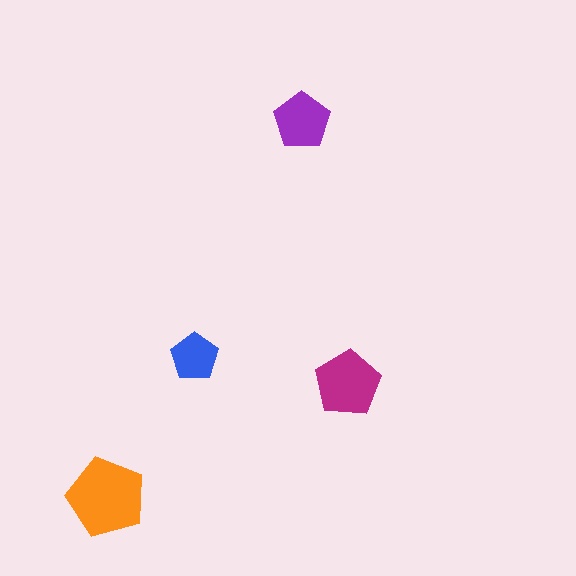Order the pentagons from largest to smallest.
the orange one, the magenta one, the purple one, the blue one.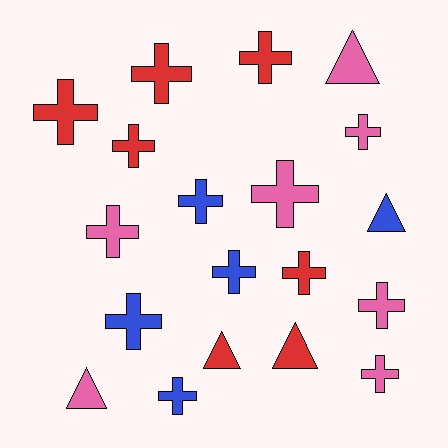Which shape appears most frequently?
Cross, with 14 objects.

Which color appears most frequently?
Red, with 7 objects.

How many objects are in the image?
There are 19 objects.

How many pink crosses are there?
There are 5 pink crosses.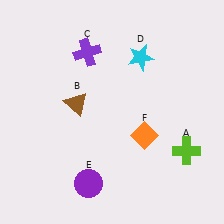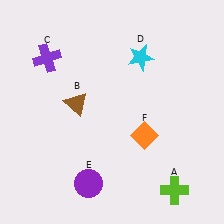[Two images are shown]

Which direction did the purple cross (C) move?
The purple cross (C) moved left.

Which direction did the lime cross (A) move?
The lime cross (A) moved down.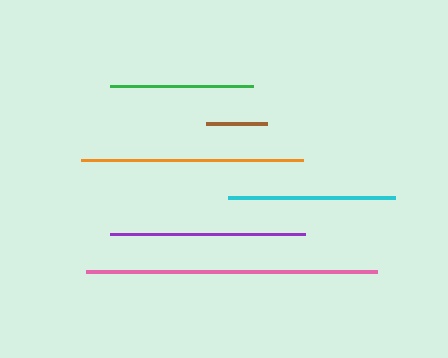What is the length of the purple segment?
The purple segment is approximately 195 pixels long.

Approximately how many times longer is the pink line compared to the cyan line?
The pink line is approximately 1.7 times the length of the cyan line.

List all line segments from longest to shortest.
From longest to shortest: pink, orange, purple, cyan, green, brown.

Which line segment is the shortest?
The brown line is the shortest at approximately 62 pixels.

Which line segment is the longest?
The pink line is the longest at approximately 292 pixels.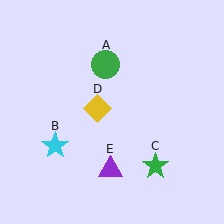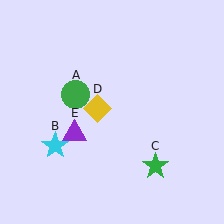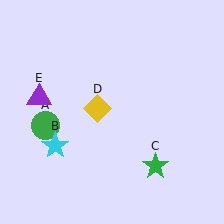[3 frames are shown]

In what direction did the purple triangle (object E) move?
The purple triangle (object E) moved up and to the left.